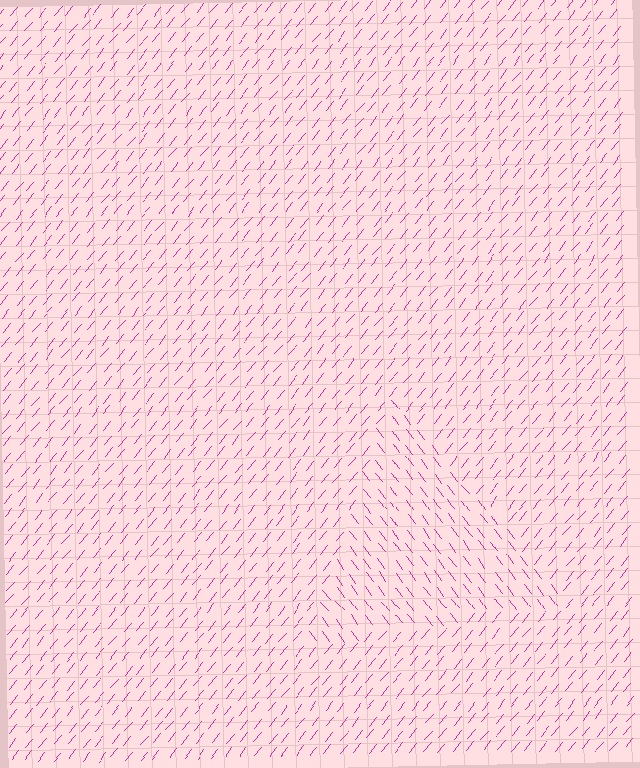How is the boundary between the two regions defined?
The boundary is defined purely by a change in line orientation (approximately 76 degrees difference). All lines are the same color and thickness.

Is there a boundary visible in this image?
Yes, there is a texture boundary formed by a change in line orientation.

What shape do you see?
I see a triangle.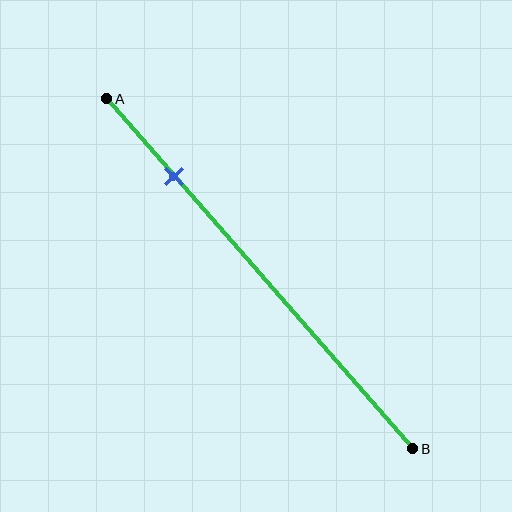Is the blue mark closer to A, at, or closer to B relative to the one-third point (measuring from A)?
The blue mark is closer to point A than the one-third point of segment AB.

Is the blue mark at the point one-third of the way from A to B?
No, the mark is at about 20% from A, not at the 33% one-third point.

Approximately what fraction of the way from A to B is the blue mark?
The blue mark is approximately 20% of the way from A to B.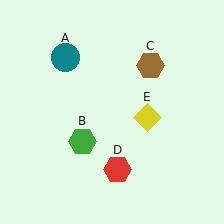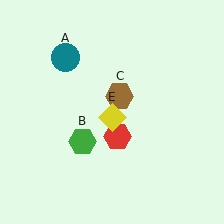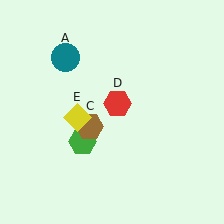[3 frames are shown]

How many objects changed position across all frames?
3 objects changed position: brown hexagon (object C), red hexagon (object D), yellow diamond (object E).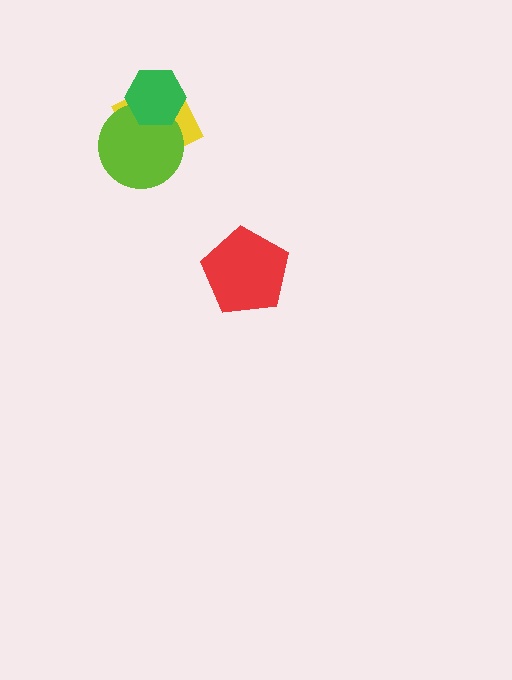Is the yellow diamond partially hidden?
Yes, it is partially covered by another shape.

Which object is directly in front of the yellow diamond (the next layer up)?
The lime circle is directly in front of the yellow diamond.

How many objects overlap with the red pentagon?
0 objects overlap with the red pentagon.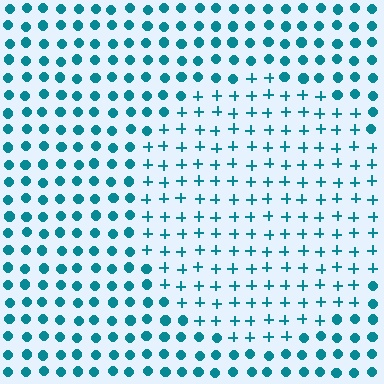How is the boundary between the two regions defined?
The boundary is defined by a change in element shape: plus signs inside vs. circles outside. All elements share the same color and spacing.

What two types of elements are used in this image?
The image uses plus signs inside the circle region and circles outside it.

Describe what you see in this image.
The image is filled with small teal elements arranged in a uniform grid. A circle-shaped region contains plus signs, while the surrounding area contains circles. The boundary is defined purely by the change in element shape.